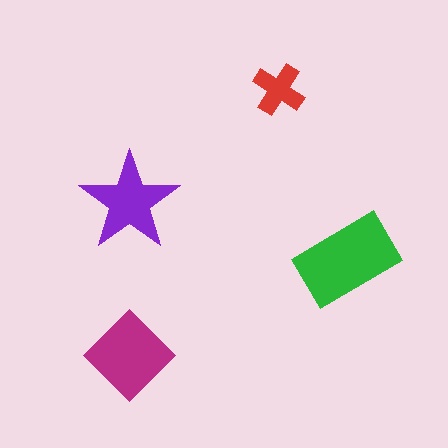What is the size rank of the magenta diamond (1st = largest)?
2nd.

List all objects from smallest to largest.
The red cross, the purple star, the magenta diamond, the green rectangle.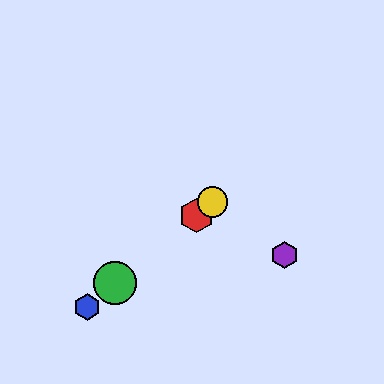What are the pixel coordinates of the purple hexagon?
The purple hexagon is at (285, 255).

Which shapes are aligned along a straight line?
The red hexagon, the blue hexagon, the green circle, the yellow circle are aligned along a straight line.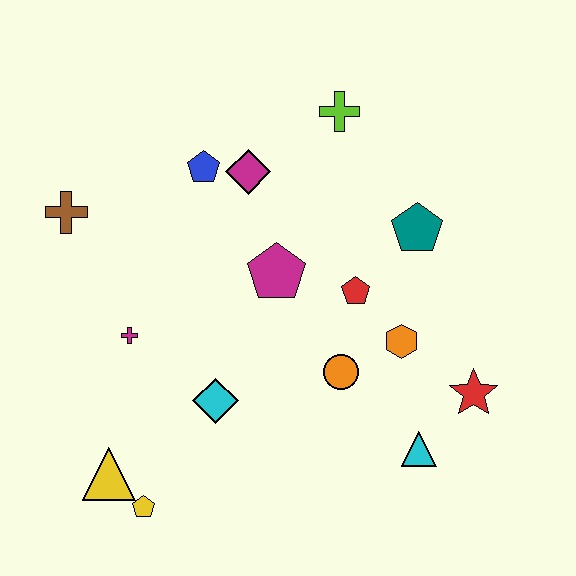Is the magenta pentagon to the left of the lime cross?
Yes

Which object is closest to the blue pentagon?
The magenta diamond is closest to the blue pentagon.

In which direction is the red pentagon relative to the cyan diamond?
The red pentagon is to the right of the cyan diamond.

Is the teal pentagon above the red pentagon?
Yes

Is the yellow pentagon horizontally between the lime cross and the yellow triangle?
Yes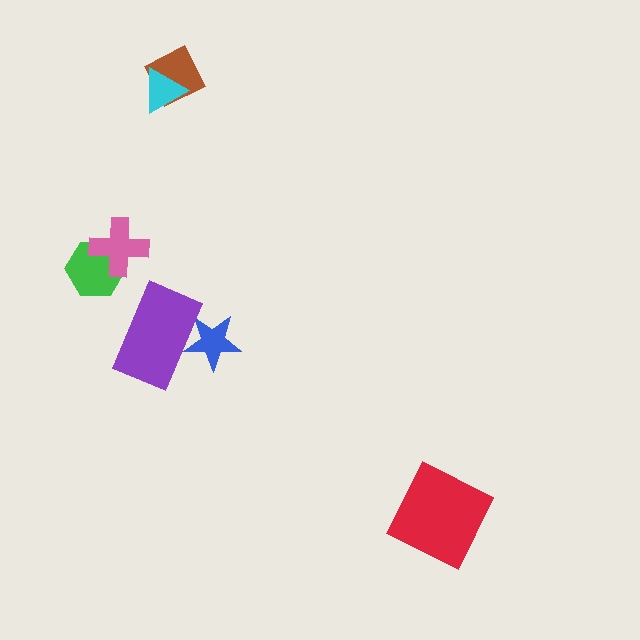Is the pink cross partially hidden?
No, no other shape covers it.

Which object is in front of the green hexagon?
The pink cross is in front of the green hexagon.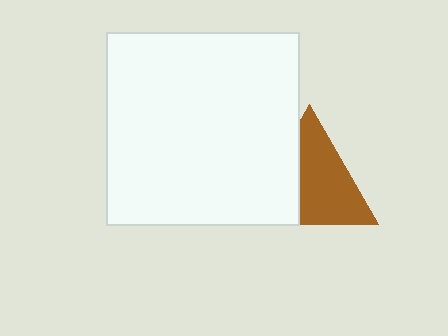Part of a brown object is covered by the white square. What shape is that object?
It is a triangle.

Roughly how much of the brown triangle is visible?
About half of it is visible (roughly 63%).